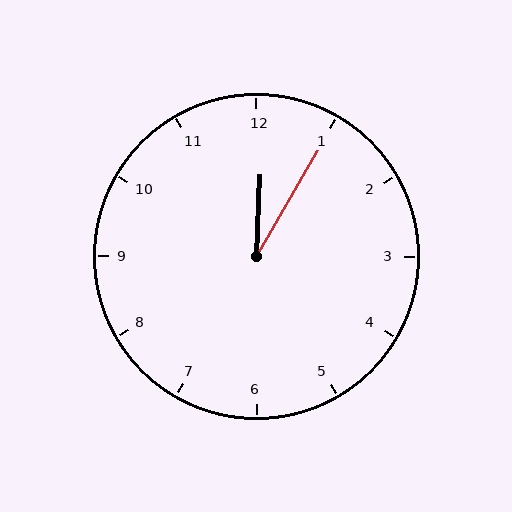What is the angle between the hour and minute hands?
Approximately 28 degrees.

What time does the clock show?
12:05.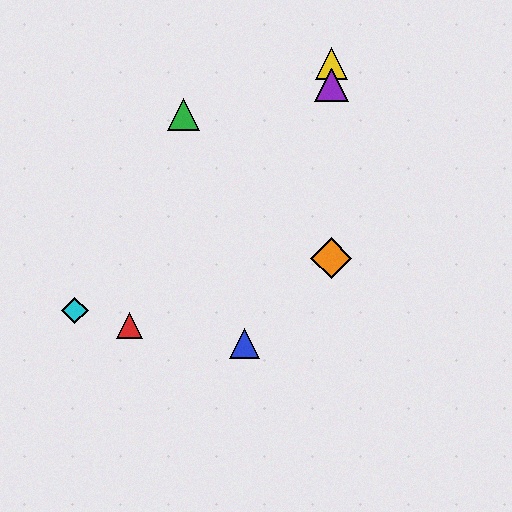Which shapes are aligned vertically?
The yellow triangle, the purple triangle, the orange diamond are aligned vertically.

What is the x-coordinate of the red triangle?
The red triangle is at x≈130.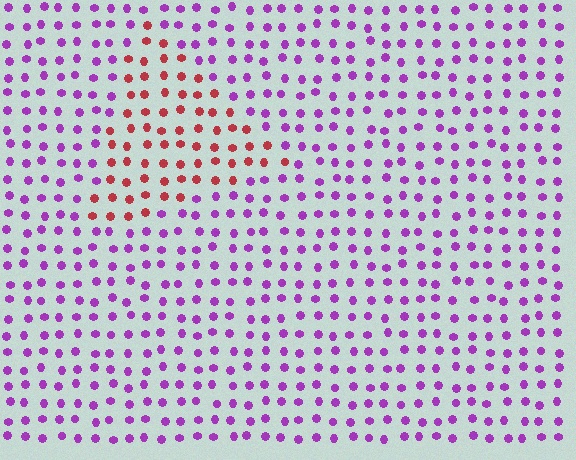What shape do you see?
I see a triangle.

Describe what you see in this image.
The image is filled with small purple elements in a uniform arrangement. A triangle-shaped region is visible where the elements are tinted to a slightly different hue, forming a subtle color boundary.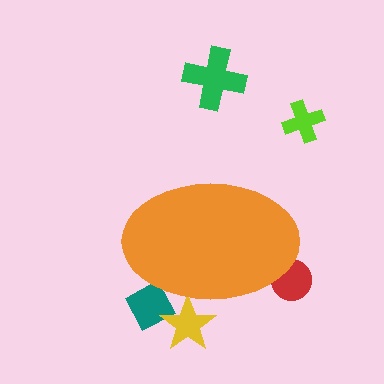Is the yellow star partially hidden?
Yes, the yellow star is partially hidden behind the orange ellipse.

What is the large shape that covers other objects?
An orange ellipse.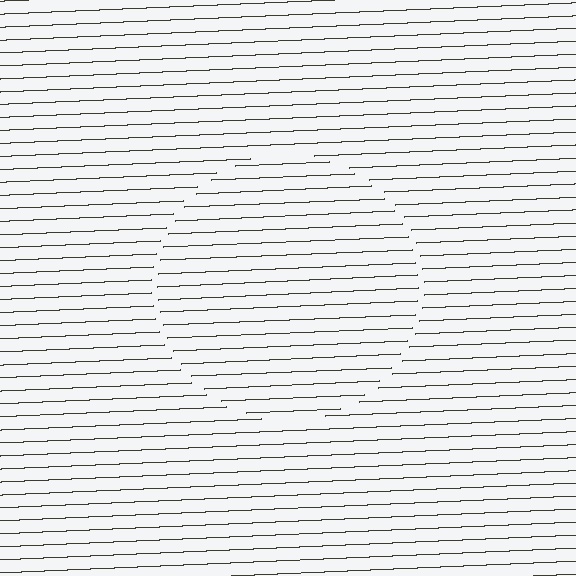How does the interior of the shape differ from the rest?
The interior of the shape contains the same grating, shifted by half a period — the contour is defined by the phase discontinuity where line-ends from the inner and outer gratings abut.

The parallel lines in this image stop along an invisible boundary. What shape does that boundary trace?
An illusory circle. The interior of the shape contains the same grating, shifted by half a period — the contour is defined by the phase discontinuity where line-ends from the inner and outer gratings abut.